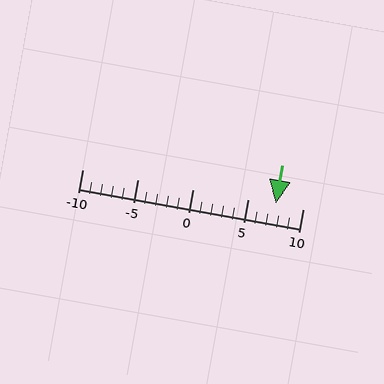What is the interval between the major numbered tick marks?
The major tick marks are spaced 5 units apart.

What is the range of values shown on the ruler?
The ruler shows values from -10 to 10.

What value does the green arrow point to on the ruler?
The green arrow points to approximately 8.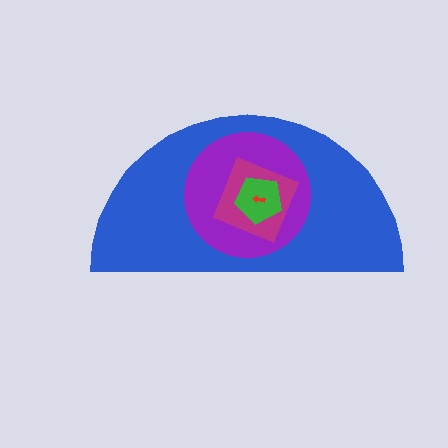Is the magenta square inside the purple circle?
Yes.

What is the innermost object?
The red arrow.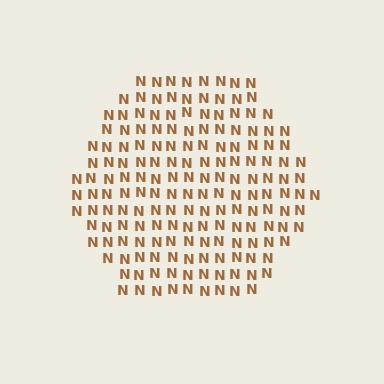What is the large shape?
The large shape is a hexagon.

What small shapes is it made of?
It is made of small letter N's.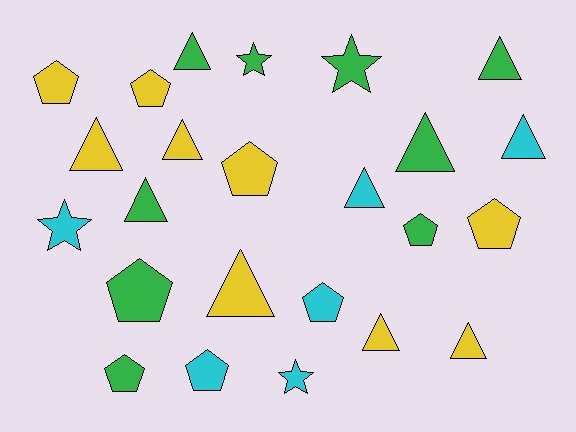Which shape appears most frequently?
Triangle, with 11 objects.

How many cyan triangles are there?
There are 2 cyan triangles.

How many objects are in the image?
There are 24 objects.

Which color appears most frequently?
Green, with 9 objects.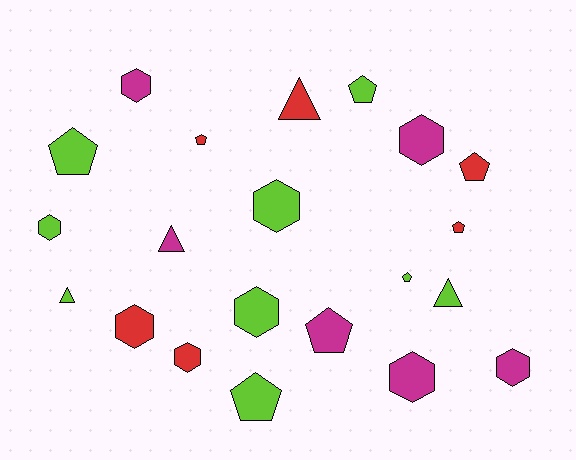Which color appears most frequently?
Lime, with 9 objects.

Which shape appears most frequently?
Hexagon, with 9 objects.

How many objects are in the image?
There are 21 objects.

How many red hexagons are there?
There are 2 red hexagons.